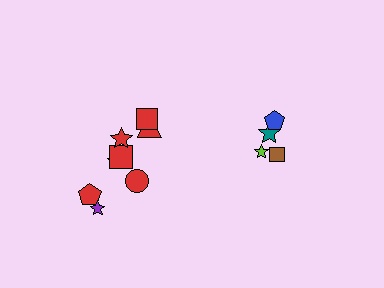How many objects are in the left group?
There are 8 objects.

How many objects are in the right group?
There are 4 objects.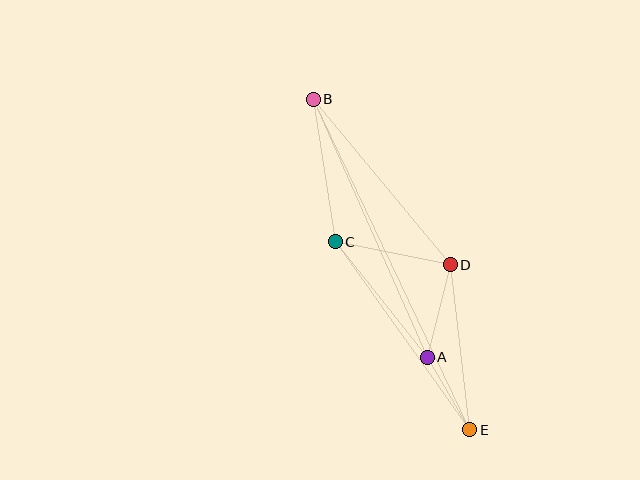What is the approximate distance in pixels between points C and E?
The distance between C and E is approximately 231 pixels.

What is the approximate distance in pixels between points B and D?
The distance between B and D is approximately 215 pixels.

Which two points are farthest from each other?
Points B and E are farthest from each other.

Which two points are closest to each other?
Points A and E are closest to each other.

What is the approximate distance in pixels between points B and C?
The distance between B and C is approximately 144 pixels.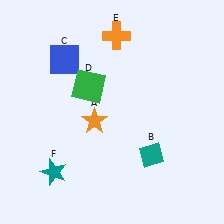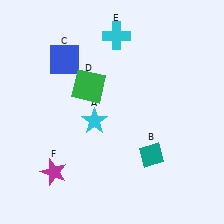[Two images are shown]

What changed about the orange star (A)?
In Image 1, A is orange. In Image 2, it changed to cyan.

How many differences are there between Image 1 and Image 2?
There are 3 differences between the two images.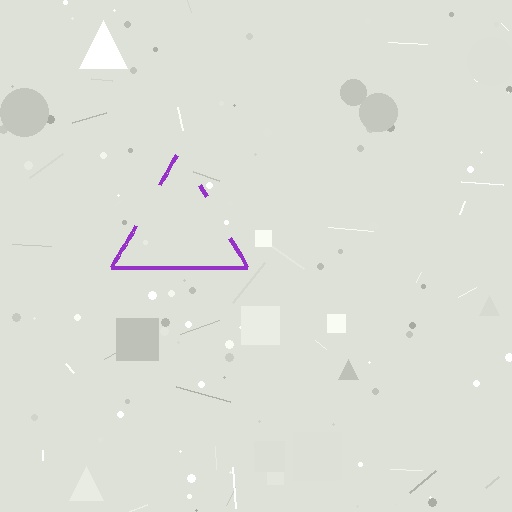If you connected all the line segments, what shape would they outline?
They would outline a triangle.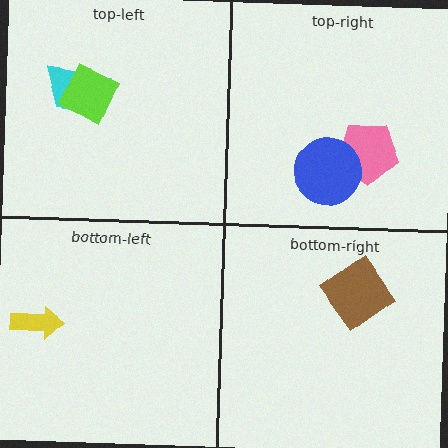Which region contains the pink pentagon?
The top-right region.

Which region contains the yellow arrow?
The bottom-left region.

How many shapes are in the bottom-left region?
1.